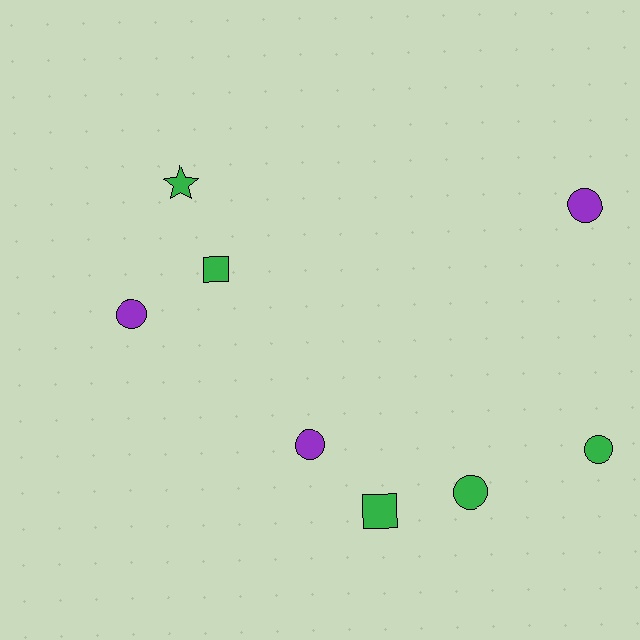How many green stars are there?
There is 1 green star.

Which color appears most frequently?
Green, with 5 objects.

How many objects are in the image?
There are 8 objects.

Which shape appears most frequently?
Circle, with 5 objects.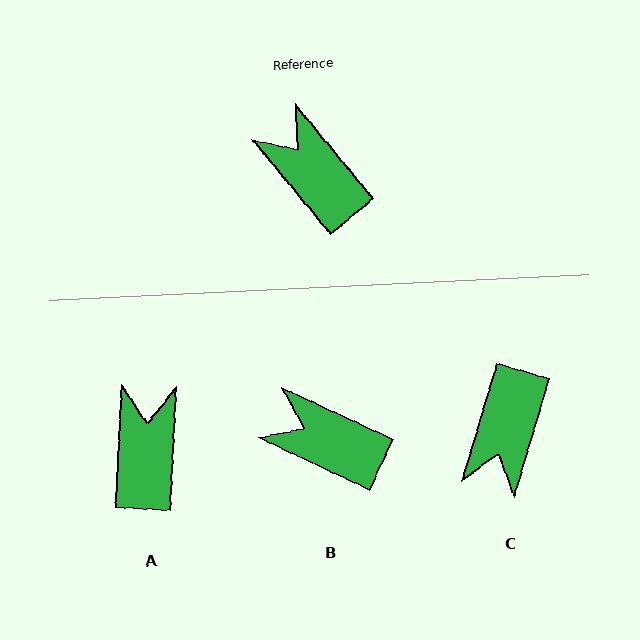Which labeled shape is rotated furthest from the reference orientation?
C, about 124 degrees away.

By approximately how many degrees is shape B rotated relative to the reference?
Approximately 25 degrees counter-clockwise.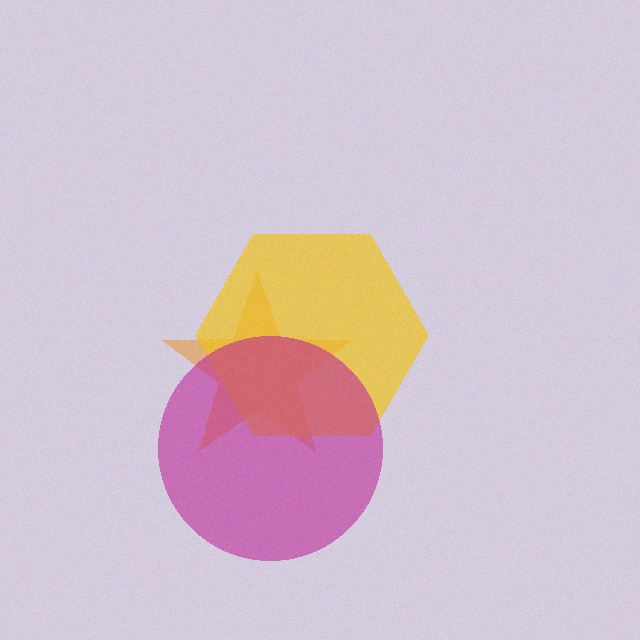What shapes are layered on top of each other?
The layered shapes are: an orange star, a yellow hexagon, a magenta circle.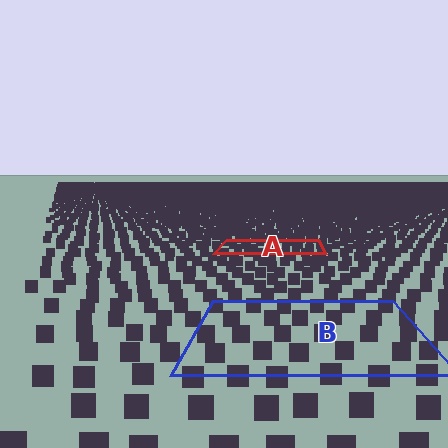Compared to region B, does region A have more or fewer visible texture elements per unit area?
Region A has more texture elements per unit area — they are packed more densely because it is farther away.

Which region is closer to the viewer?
Region B is closer. The texture elements there are larger and more spread out.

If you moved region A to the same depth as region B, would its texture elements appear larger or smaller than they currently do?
They would appear larger. At a closer depth, the same texture elements are projected at a bigger on-screen size.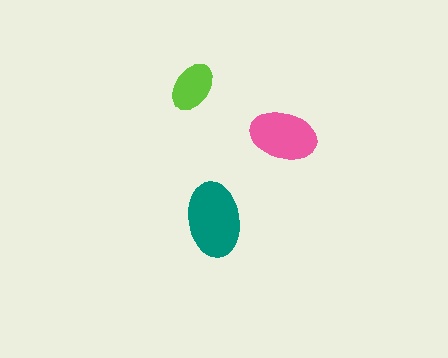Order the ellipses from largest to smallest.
the teal one, the pink one, the lime one.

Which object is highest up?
The lime ellipse is topmost.